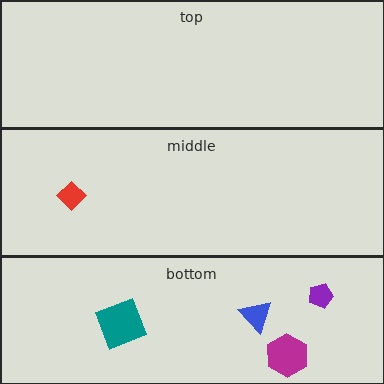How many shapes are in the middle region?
1.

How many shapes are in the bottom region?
4.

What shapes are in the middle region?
The red diamond.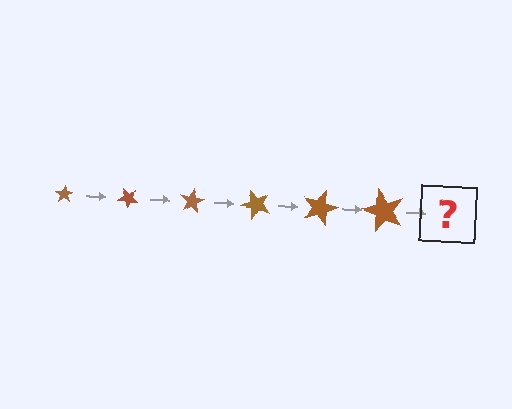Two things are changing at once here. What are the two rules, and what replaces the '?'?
The two rules are that the star grows larger each step and it rotates 40 degrees each step. The '?' should be a star, larger than the previous one and rotated 240 degrees from the start.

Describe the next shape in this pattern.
It should be a star, larger than the previous one and rotated 240 degrees from the start.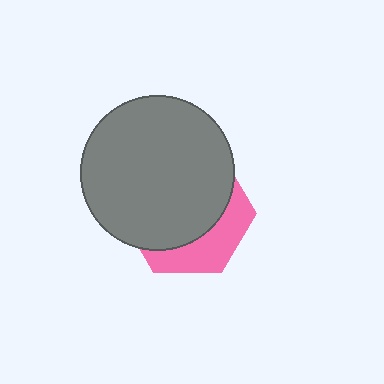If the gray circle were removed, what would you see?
You would see the complete pink hexagon.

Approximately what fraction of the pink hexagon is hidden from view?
Roughly 68% of the pink hexagon is hidden behind the gray circle.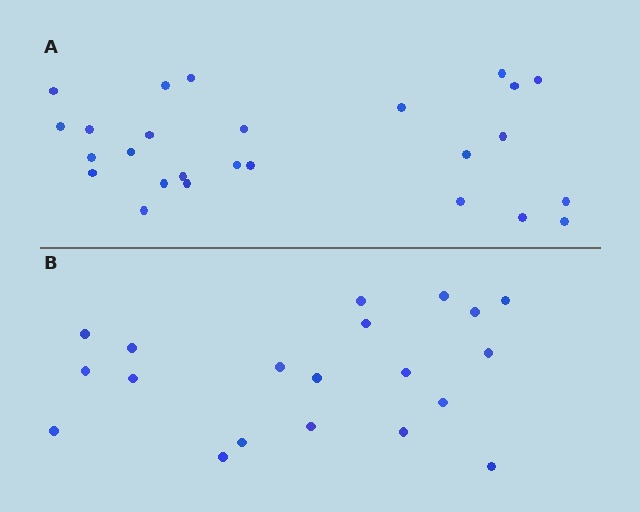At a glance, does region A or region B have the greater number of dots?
Region A (the top region) has more dots.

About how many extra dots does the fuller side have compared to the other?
Region A has about 6 more dots than region B.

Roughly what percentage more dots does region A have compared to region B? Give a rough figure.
About 30% more.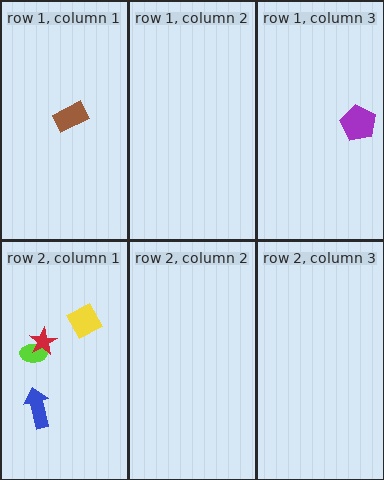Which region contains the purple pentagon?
The row 1, column 3 region.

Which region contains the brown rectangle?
The row 1, column 1 region.